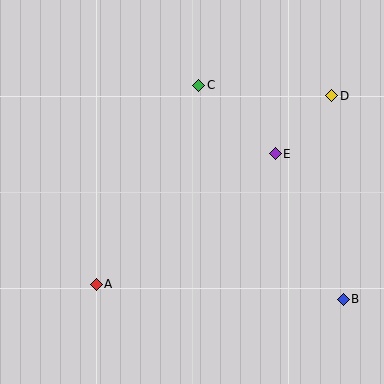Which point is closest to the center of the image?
Point E at (275, 154) is closest to the center.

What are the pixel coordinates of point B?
Point B is at (343, 299).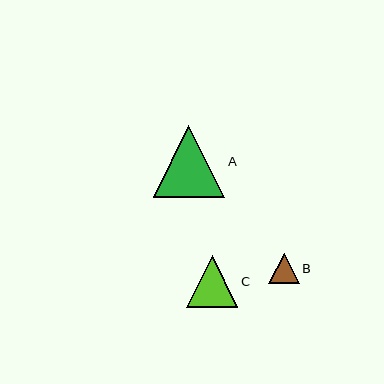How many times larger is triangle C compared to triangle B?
Triangle C is approximately 1.7 times the size of triangle B.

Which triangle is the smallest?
Triangle B is the smallest with a size of approximately 31 pixels.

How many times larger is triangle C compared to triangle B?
Triangle C is approximately 1.7 times the size of triangle B.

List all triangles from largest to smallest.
From largest to smallest: A, C, B.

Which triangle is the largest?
Triangle A is the largest with a size of approximately 72 pixels.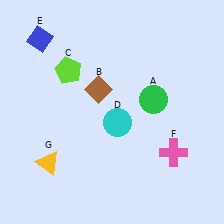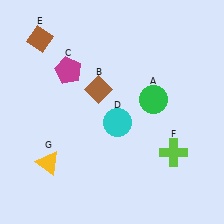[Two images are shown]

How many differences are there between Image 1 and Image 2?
There are 3 differences between the two images.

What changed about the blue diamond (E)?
In Image 1, E is blue. In Image 2, it changed to brown.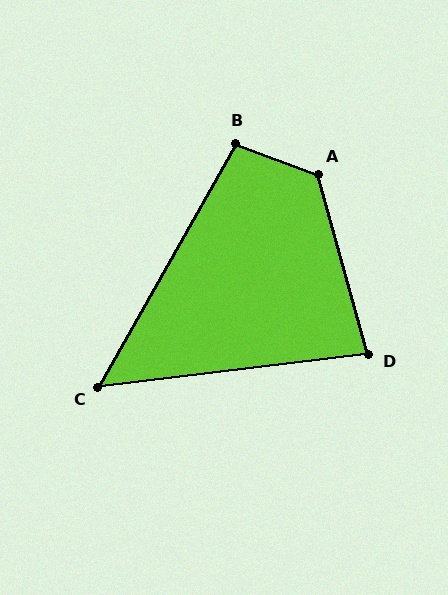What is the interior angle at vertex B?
Approximately 99 degrees (obtuse).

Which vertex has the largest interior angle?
A, at approximately 126 degrees.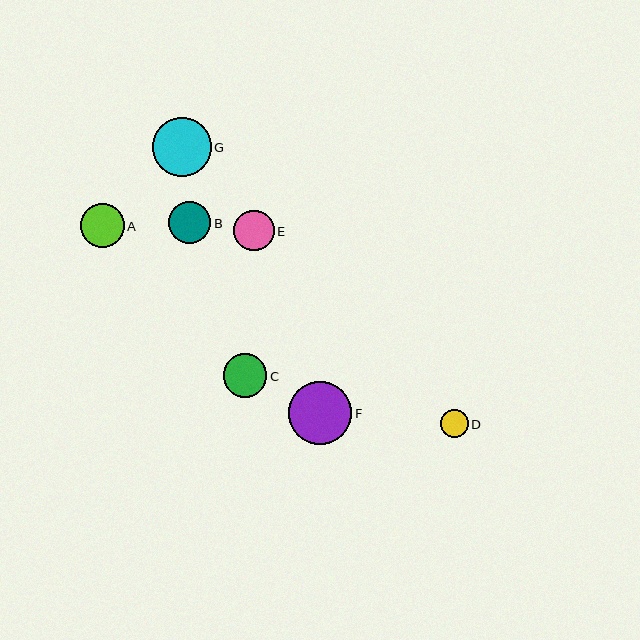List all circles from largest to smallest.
From largest to smallest: F, G, A, C, B, E, D.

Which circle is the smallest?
Circle D is the smallest with a size of approximately 28 pixels.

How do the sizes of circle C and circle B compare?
Circle C and circle B are approximately the same size.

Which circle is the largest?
Circle F is the largest with a size of approximately 63 pixels.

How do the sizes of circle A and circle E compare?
Circle A and circle E are approximately the same size.